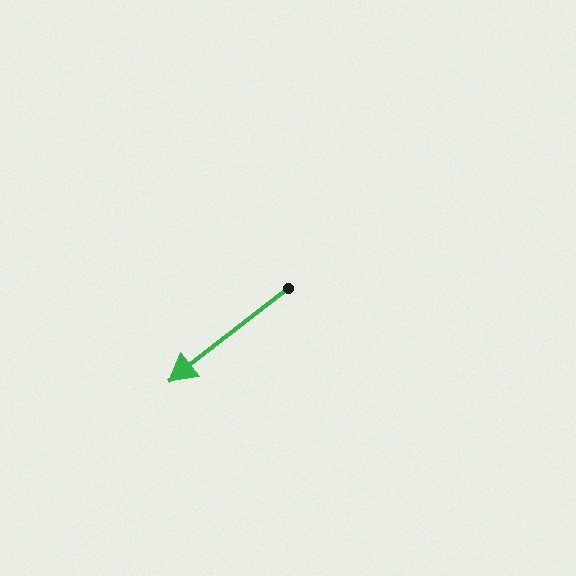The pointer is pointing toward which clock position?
Roughly 8 o'clock.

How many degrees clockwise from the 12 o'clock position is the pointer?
Approximately 232 degrees.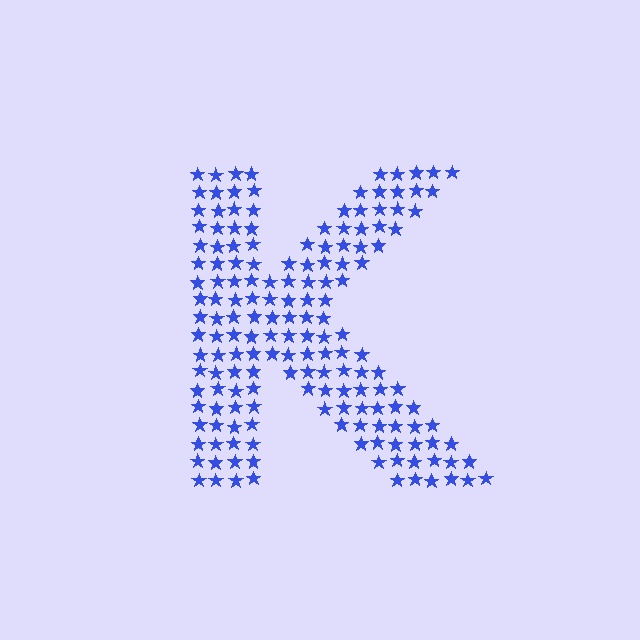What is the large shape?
The large shape is the letter K.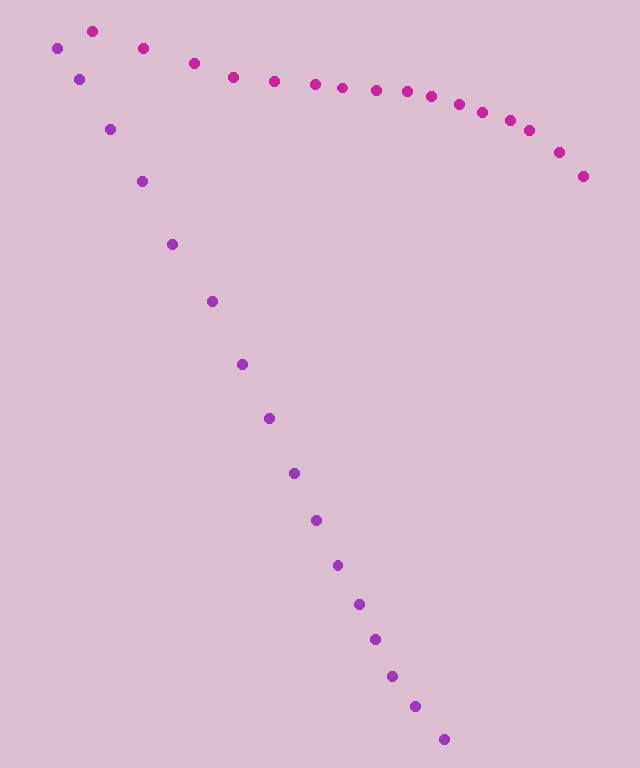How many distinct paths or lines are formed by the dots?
There are 2 distinct paths.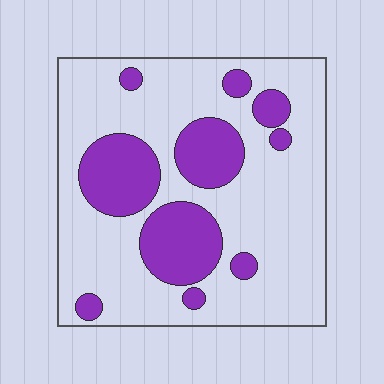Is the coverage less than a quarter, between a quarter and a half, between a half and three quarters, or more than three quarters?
Between a quarter and a half.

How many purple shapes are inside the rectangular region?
10.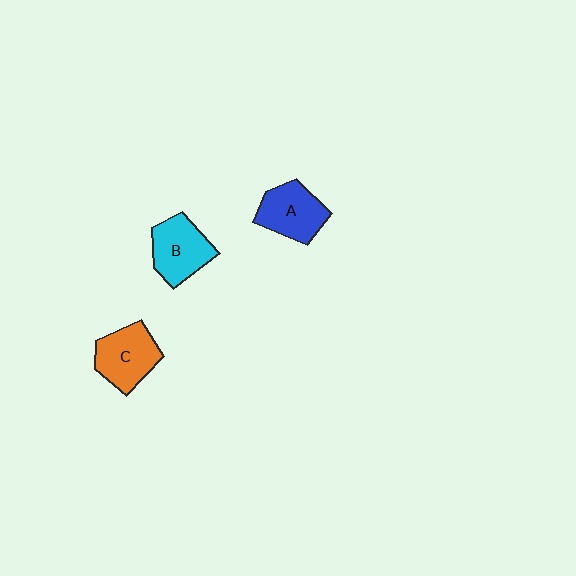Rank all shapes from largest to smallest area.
From largest to smallest: C (orange), B (cyan), A (blue).